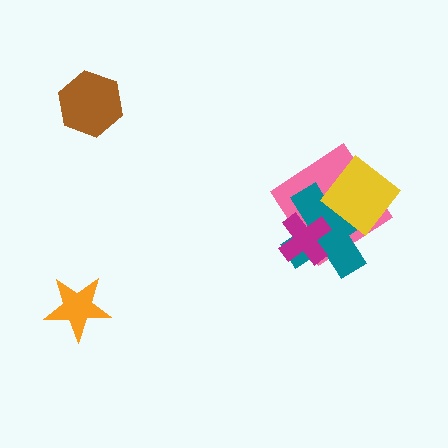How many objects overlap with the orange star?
0 objects overlap with the orange star.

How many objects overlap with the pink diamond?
3 objects overlap with the pink diamond.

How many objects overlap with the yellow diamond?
2 objects overlap with the yellow diamond.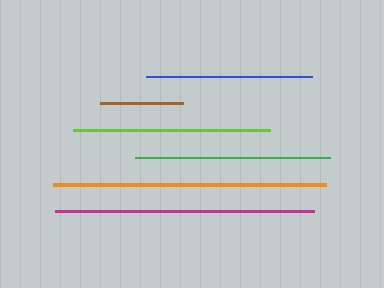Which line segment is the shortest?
The brown line is the shortest at approximately 83 pixels.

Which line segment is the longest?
The orange line is the longest at approximately 273 pixels.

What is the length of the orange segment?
The orange segment is approximately 273 pixels long.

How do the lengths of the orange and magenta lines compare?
The orange and magenta lines are approximately the same length.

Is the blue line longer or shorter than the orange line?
The orange line is longer than the blue line.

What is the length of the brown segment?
The brown segment is approximately 83 pixels long.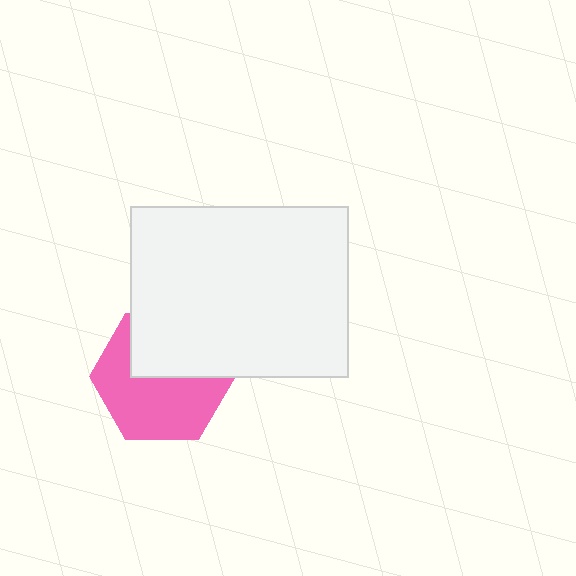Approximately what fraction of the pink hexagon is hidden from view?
Roughly 41% of the pink hexagon is hidden behind the white rectangle.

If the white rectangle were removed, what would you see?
You would see the complete pink hexagon.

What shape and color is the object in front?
The object in front is a white rectangle.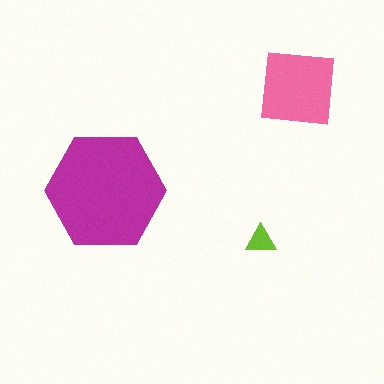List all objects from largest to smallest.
The magenta hexagon, the pink square, the lime triangle.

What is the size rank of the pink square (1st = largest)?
2nd.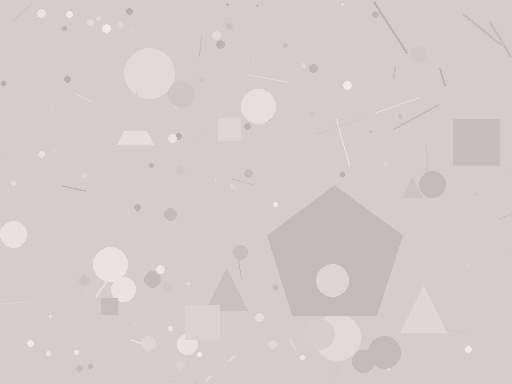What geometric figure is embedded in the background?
A pentagon is embedded in the background.